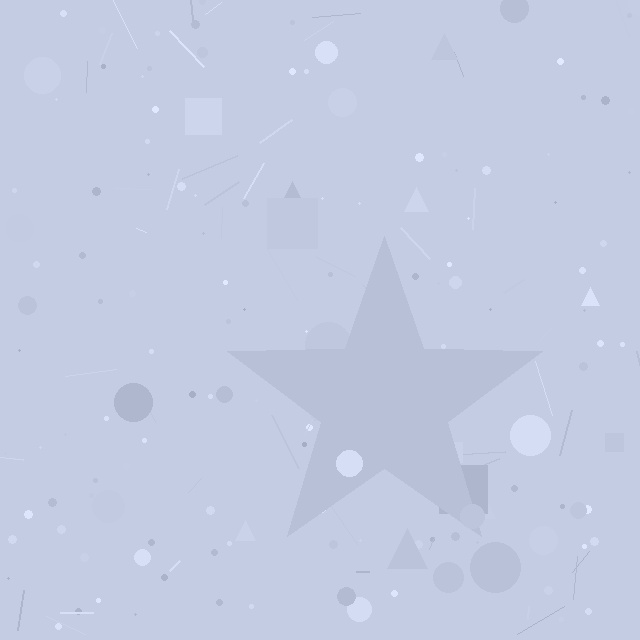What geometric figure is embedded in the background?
A star is embedded in the background.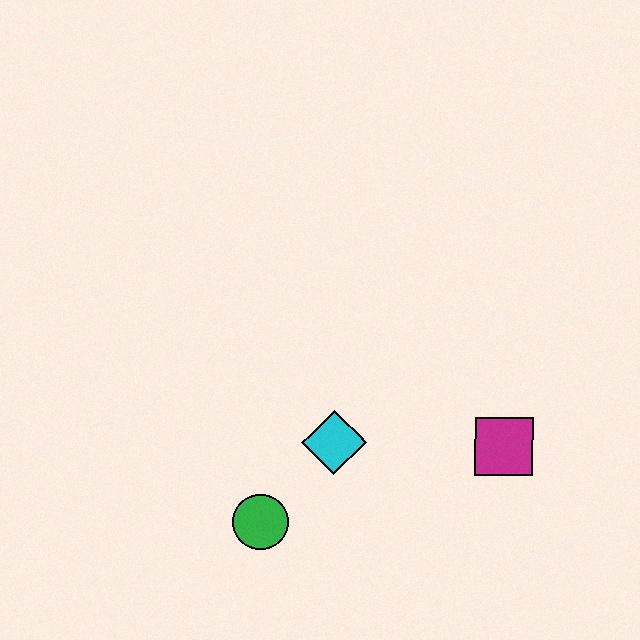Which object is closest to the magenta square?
The cyan diamond is closest to the magenta square.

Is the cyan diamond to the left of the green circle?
No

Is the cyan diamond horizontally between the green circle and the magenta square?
Yes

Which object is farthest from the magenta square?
The green circle is farthest from the magenta square.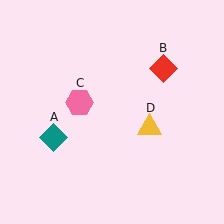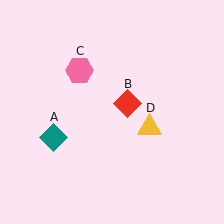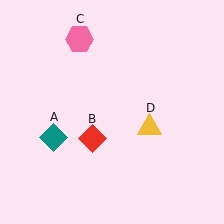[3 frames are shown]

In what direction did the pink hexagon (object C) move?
The pink hexagon (object C) moved up.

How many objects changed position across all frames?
2 objects changed position: red diamond (object B), pink hexagon (object C).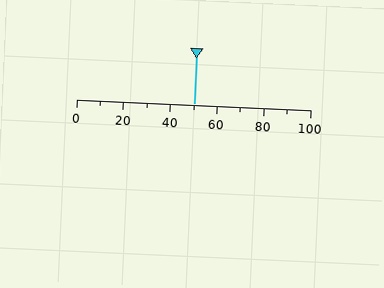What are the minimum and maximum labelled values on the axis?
The axis runs from 0 to 100.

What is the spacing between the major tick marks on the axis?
The major ticks are spaced 20 apart.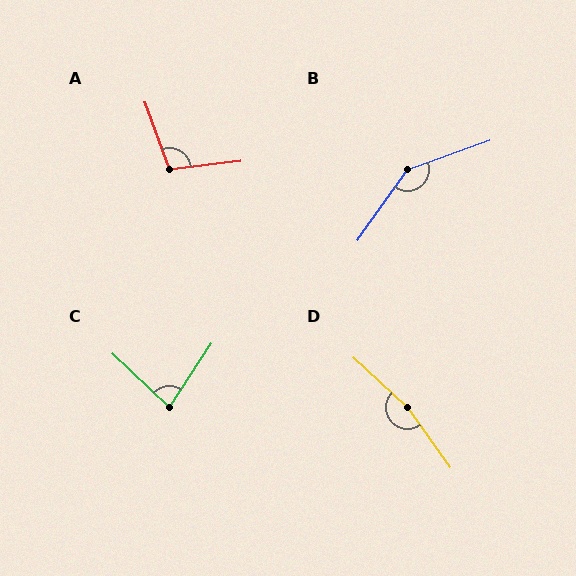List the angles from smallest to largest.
C (80°), A (103°), B (145°), D (168°).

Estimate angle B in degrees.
Approximately 145 degrees.